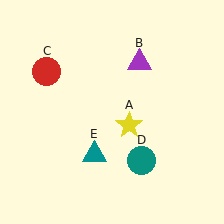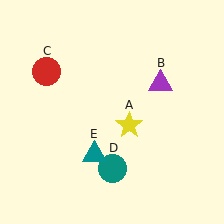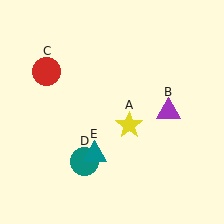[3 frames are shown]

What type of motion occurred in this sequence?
The purple triangle (object B), teal circle (object D) rotated clockwise around the center of the scene.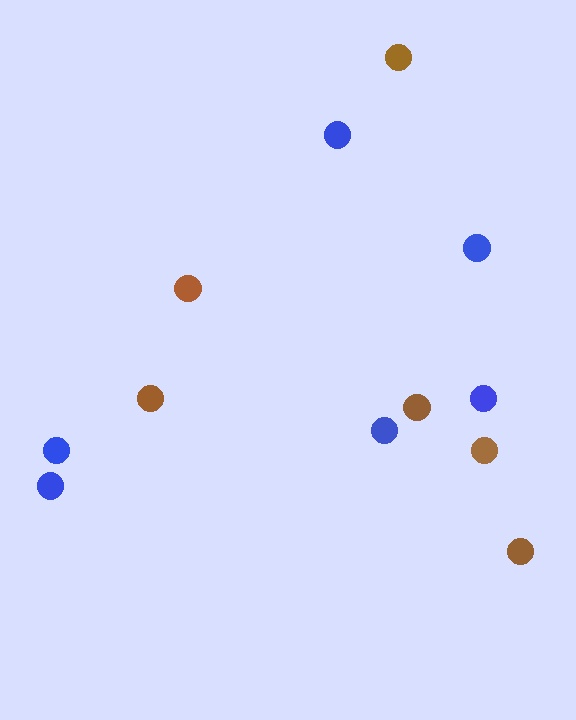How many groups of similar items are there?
There are 2 groups: one group of brown circles (6) and one group of blue circles (6).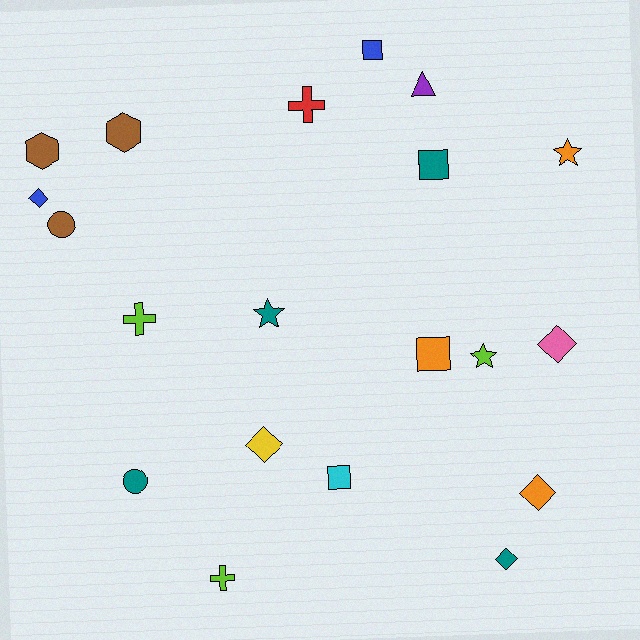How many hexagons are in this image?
There are 2 hexagons.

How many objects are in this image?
There are 20 objects.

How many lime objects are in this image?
There are 3 lime objects.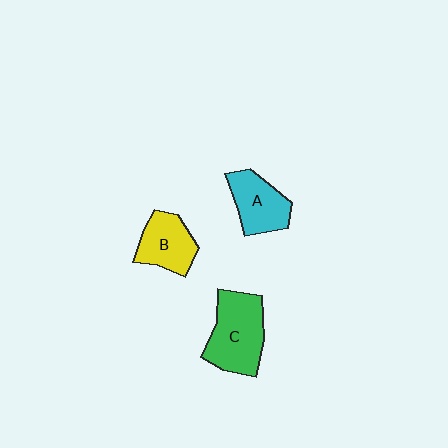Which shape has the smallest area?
Shape B (yellow).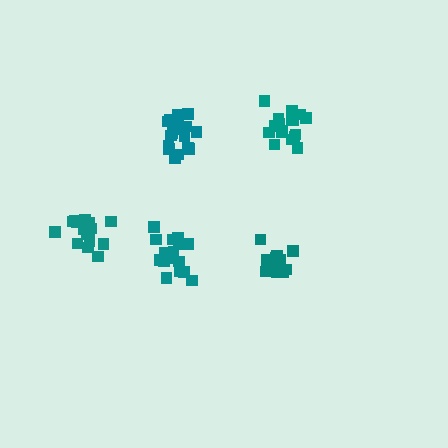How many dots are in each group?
Group 1: 14 dots, Group 2: 18 dots, Group 3: 18 dots, Group 4: 18 dots, Group 5: 17 dots (85 total).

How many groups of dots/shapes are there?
There are 5 groups.